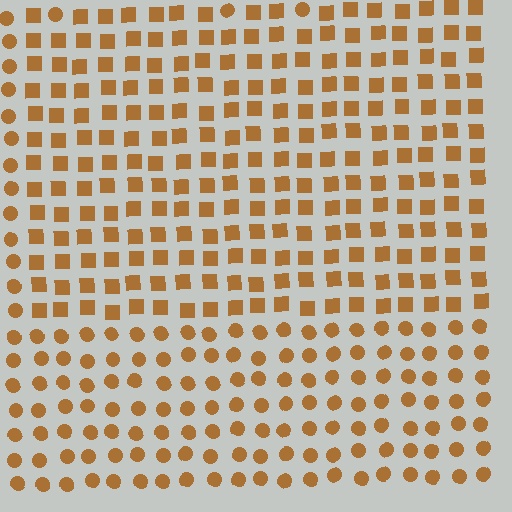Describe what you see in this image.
The image is filled with small brown elements arranged in a uniform grid. A rectangle-shaped region contains squares, while the surrounding area contains circles. The boundary is defined purely by the change in element shape.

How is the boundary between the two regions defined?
The boundary is defined by a change in element shape: squares inside vs. circles outside. All elements share the same color and spacing.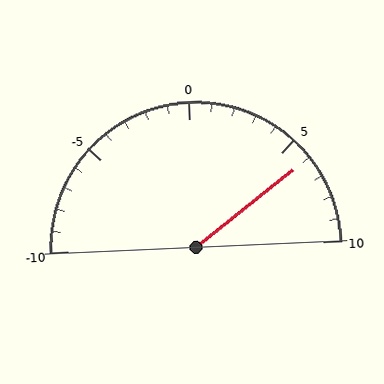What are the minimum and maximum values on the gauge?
The gauge ranges from -10 to 10.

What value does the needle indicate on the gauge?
The needle indicates approximately 6.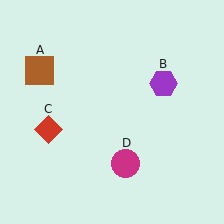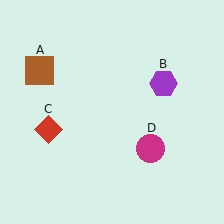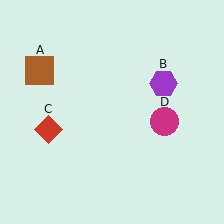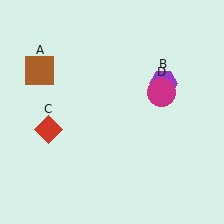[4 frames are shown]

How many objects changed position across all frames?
1 object changed position: magenta circle (object D).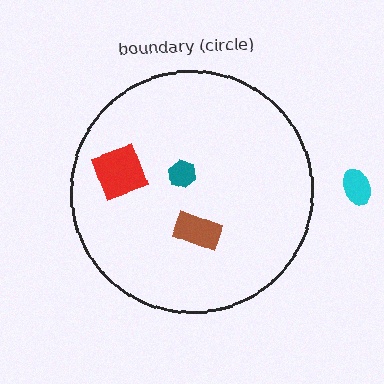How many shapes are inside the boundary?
3 inside, 1 outside.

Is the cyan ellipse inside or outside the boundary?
Outside.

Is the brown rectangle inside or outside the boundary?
Inside.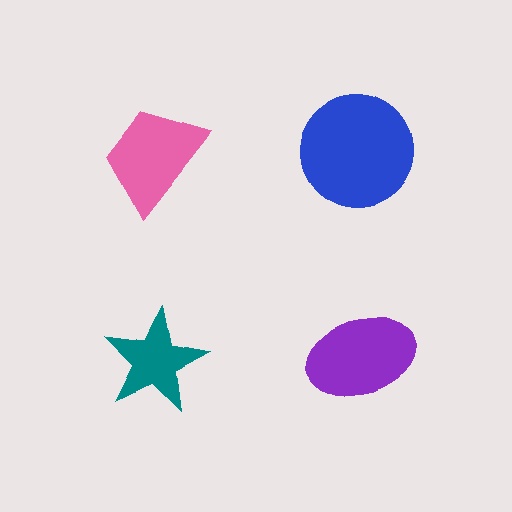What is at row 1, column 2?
A blue circle.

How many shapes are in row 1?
2 shapes.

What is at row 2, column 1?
A teal star.